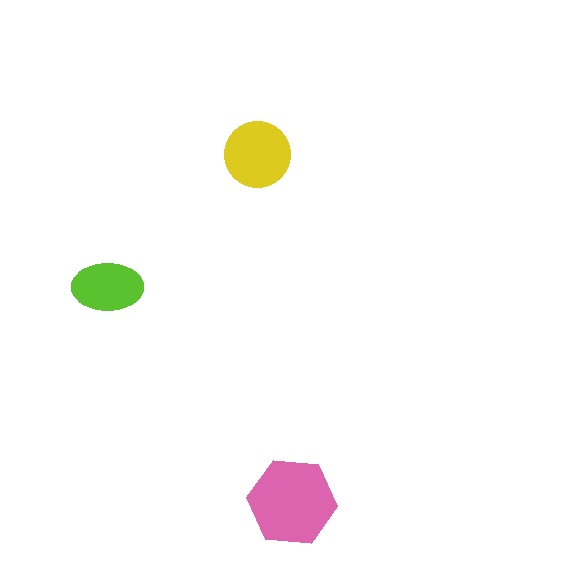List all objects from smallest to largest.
The lime ellipse, the yellow circle, the pink hexagon.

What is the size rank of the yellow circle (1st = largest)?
2nd.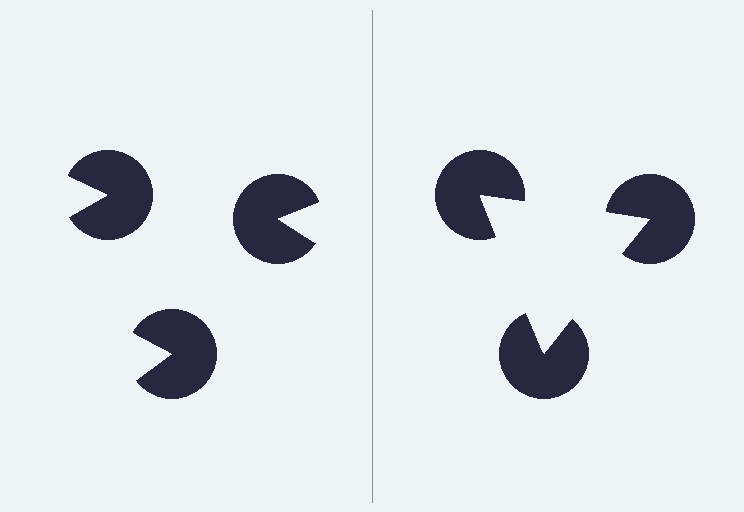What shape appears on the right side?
An illusory triangle.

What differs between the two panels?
The pac-man discs are positioned identically on both sides; only the wedge orientations differ. On the right they align to a triangle; on the left they are misaligned.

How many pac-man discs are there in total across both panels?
6 — 3 on each side.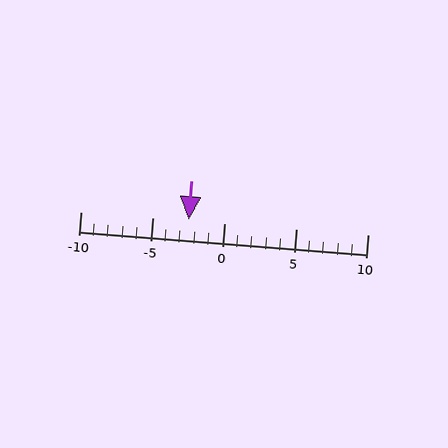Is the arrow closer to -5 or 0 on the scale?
The arrow is closer to 0.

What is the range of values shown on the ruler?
The ruler shows values from -10 to 10.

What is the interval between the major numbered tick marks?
The major tick marks are spaced 5 units apart.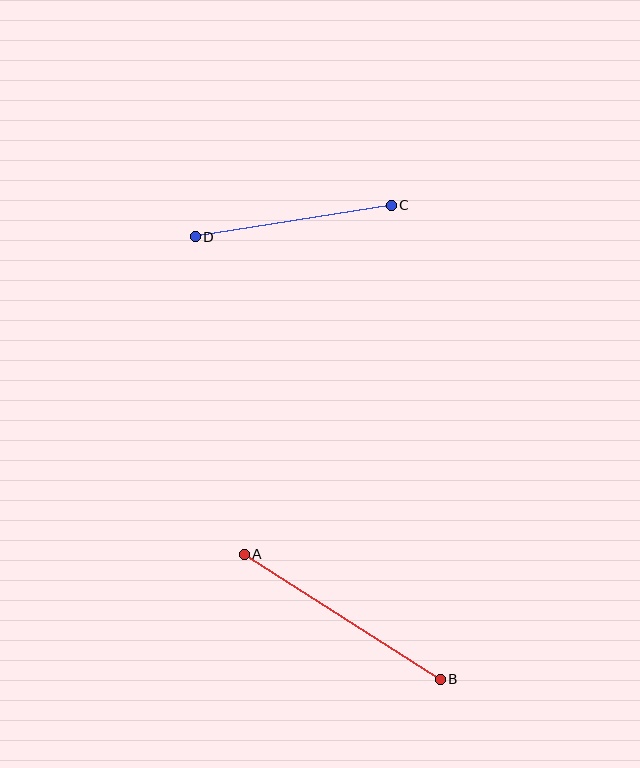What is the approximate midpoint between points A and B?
The midpoint is at approximately (342, 617) pixels.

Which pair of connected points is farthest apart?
Points A and B are farthest apart.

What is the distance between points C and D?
The distance is approximately 199 pixels.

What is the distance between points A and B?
The distance is approximately 233 pixels.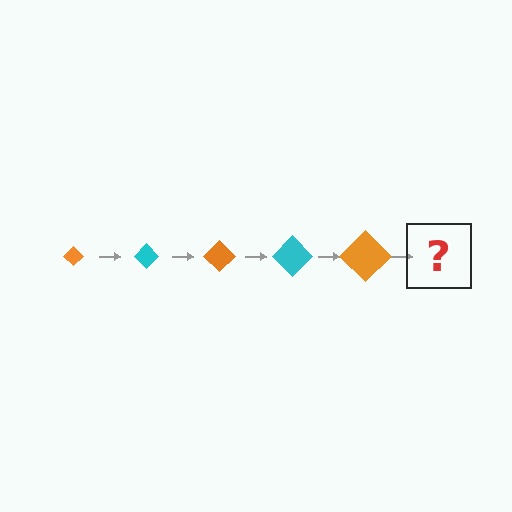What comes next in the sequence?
The next element should be a cyan diamond, larger than the previous one.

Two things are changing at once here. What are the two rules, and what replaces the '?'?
The two rules are that the diamond grows larger each step and the color cycles through orange and cyan. The '?' should be a cyan diamond, larger than the previous one.